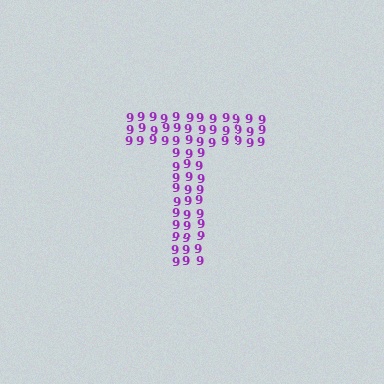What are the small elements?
The small elements are digit 9's.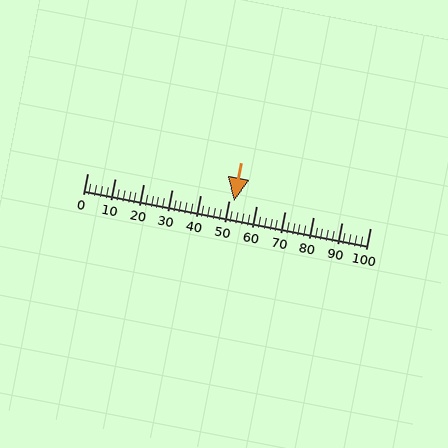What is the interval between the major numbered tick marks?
The major tick marks are spaced 10 units apart.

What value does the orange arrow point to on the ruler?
The orange arrow points to approximately 52.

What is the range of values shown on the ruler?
The ruler shows values from 0 to 100.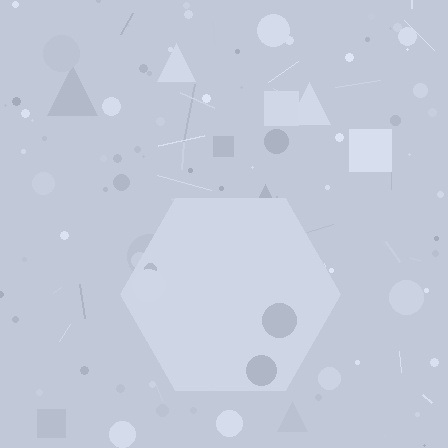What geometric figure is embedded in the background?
A hexagon is embedded in the background.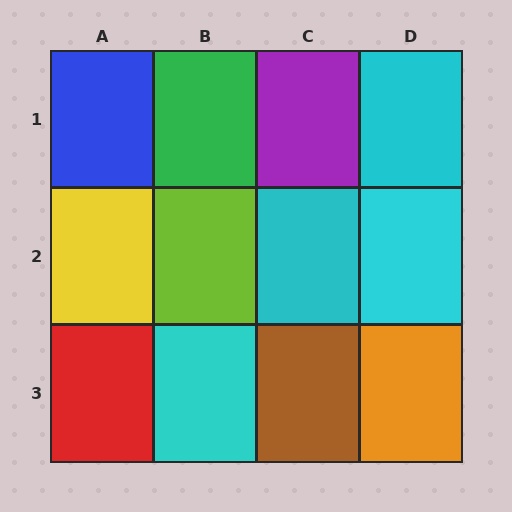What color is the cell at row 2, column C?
Cyan.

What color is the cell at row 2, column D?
Cyan.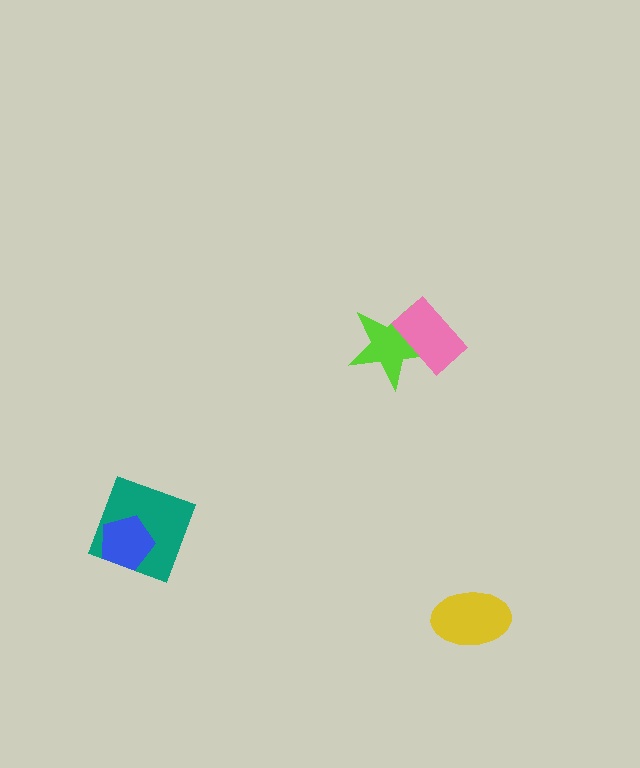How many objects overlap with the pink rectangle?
1 object overlaps with the pink rectangle.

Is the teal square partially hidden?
Yes, it is partially covered by another shape.